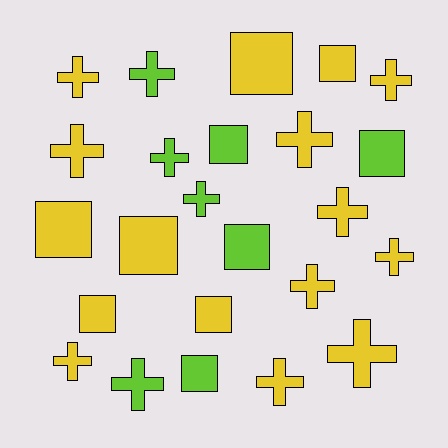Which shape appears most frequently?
Cross, with 14 objects.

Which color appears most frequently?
Yellow, with 16 objects.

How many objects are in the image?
There are 24 objects.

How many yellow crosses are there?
There are 10 yellow crosses.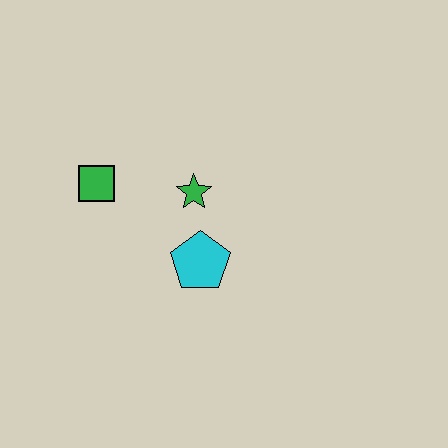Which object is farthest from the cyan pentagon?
The green square is farthest from the cyan pentagon.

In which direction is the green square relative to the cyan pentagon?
The green square is to the left of the cyan pentagon.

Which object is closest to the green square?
The green star is closest to the green square.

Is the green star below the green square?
Yes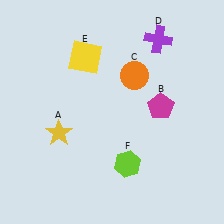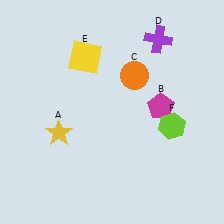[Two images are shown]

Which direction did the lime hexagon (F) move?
The lime hexagon (F) moved right.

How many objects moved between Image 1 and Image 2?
1 object moved between the two images.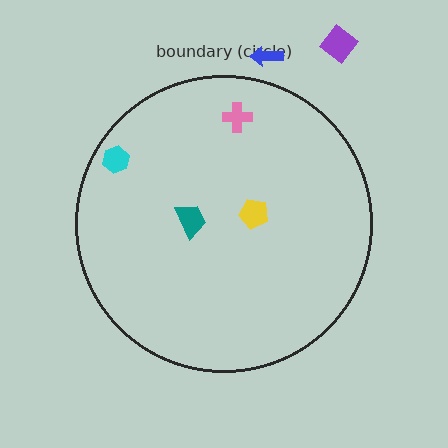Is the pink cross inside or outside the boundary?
Inside.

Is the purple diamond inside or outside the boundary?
Outside.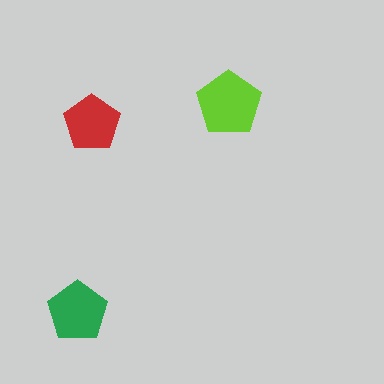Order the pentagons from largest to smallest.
the lime one, the green one, the red one.